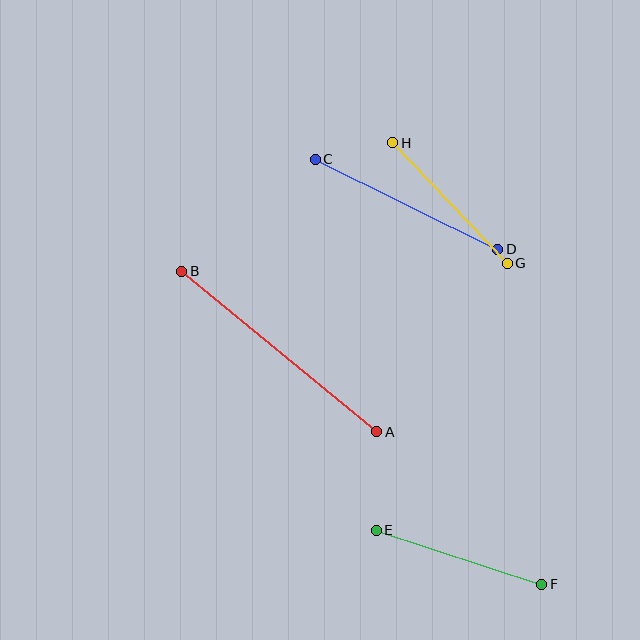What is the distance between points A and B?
The distance is approximately 252 pixels.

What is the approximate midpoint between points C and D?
The midpoint is at approximately (406, 204) pixels.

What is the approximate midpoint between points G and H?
The midpoint is at approximately (450, 203) pixels.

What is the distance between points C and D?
The distance is approximately 203 pixels.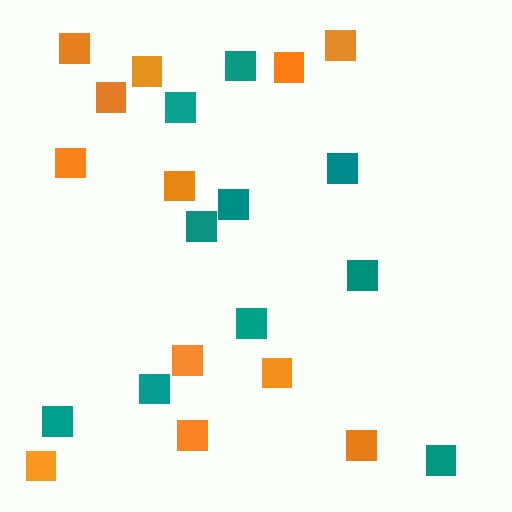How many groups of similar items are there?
There are 2 groups: one group of teal squares (10) and one group of orange squares (12).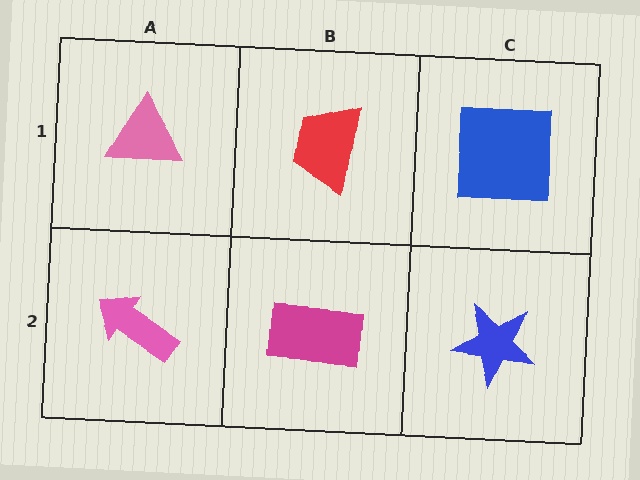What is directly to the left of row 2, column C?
A magenta rectangle.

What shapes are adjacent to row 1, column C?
A blue star (row 2, column C), a red trapezoid (row 1, column B).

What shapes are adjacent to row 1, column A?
A pink arrow (row 2, column A), a red trapezoid (row 1, column B).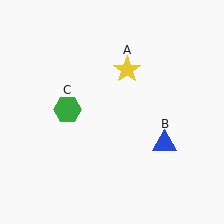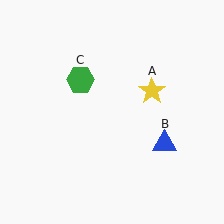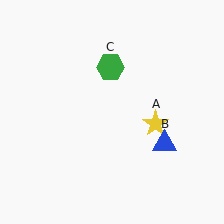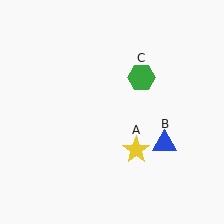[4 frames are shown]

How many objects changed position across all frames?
2 objects changed position: yellow star (object A), green hexagon (object C).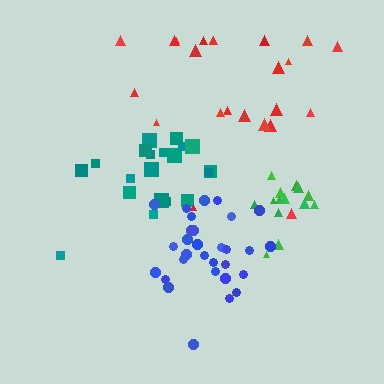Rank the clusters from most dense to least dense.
green, blue, teal, red.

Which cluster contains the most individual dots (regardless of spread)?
Blue (30).